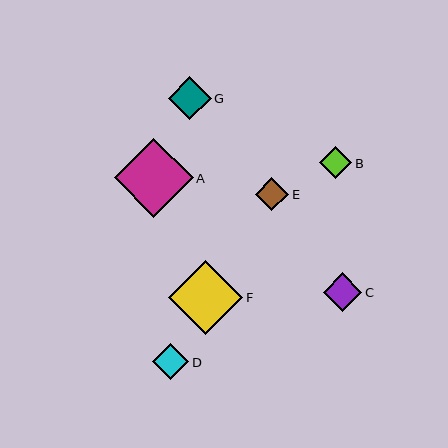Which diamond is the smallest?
Diamond B is the smallest with a size of approximately 32 pixels.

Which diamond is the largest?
Diamond A is the largest with a size of approximately 79 pixels.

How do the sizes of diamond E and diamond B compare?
Diamond E and diamond B are approximately the same size.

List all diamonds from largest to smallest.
From largest to smallest: A, F, G, C, D, E, B.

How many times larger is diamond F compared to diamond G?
Diamond F is approximately 1.7 times the size of diamond G.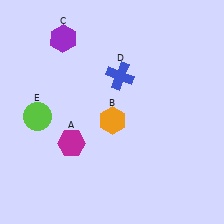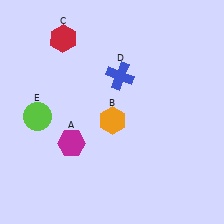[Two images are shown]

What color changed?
The hexagon (C) changed from purple in Image 1 to red in Image 2.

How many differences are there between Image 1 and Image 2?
There is 1 difference between the two images.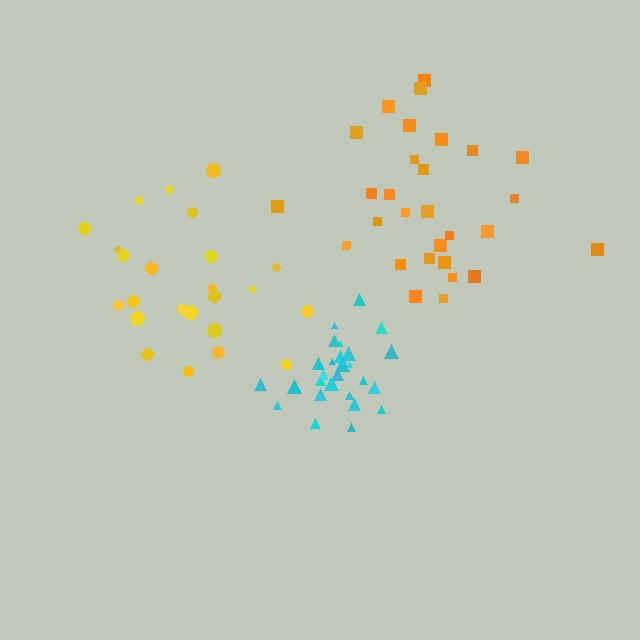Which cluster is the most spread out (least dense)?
Yellow.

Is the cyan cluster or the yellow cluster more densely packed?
Cyan.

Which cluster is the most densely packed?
Cyan.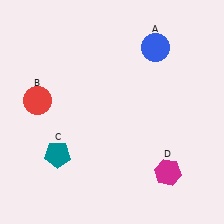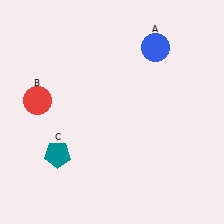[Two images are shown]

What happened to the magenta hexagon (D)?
The magenta hexagon (D) was removed in Image 2. It was in the bottom-right area of Image 1.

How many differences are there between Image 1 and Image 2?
There is 1 difference between the two images.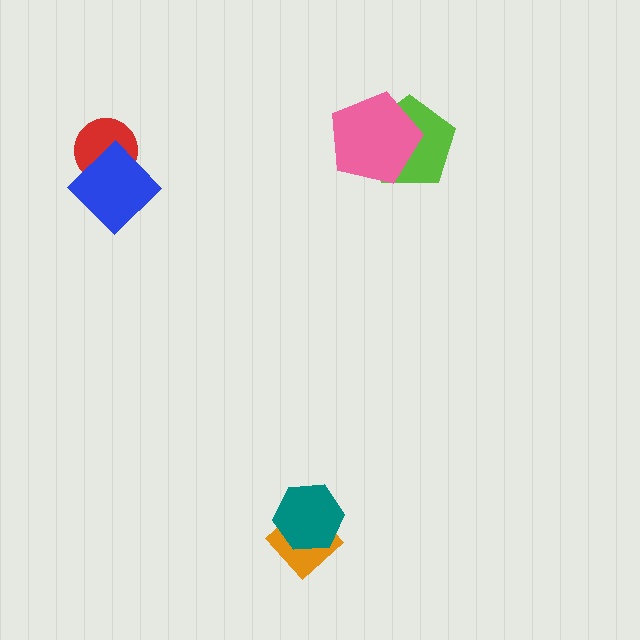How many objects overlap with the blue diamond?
1 object overlaps with the blue diamond.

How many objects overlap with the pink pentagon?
1 object overlaps with the pink pentagon.